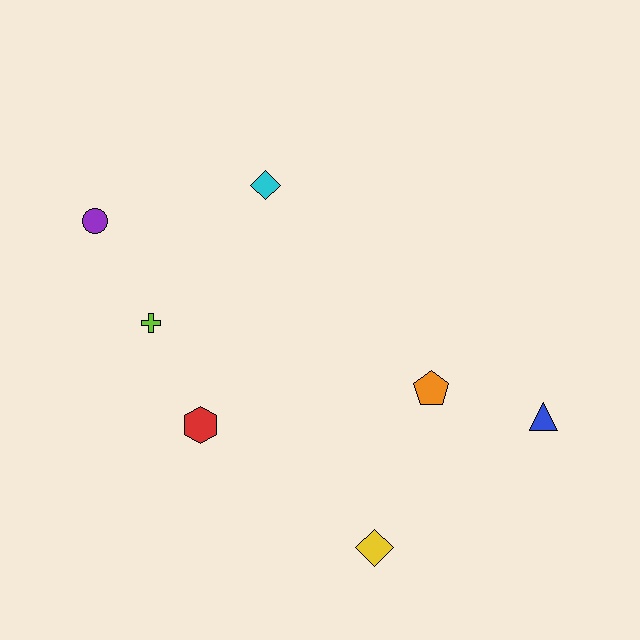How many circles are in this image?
There is 1 circle.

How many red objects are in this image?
There is 1 red object.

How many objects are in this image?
There are 7 objects.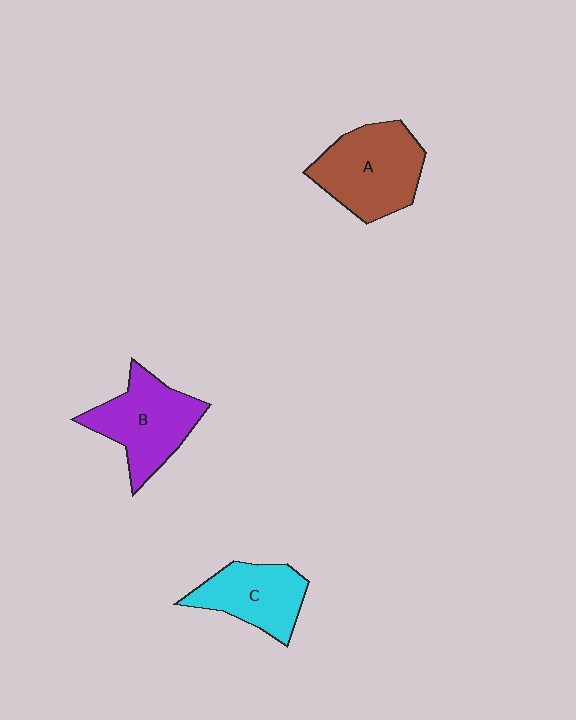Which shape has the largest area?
Shape A (brown).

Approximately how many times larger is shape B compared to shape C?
Approximately 1.2 times.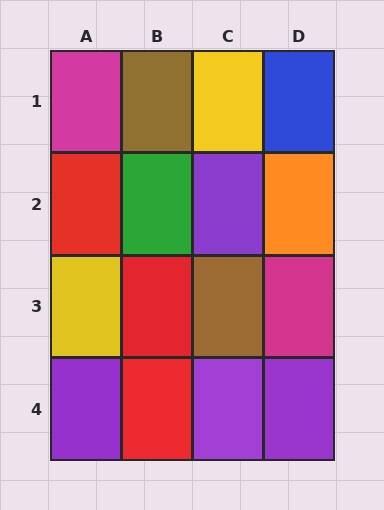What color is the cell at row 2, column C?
Purple.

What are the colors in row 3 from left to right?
Yellow, red, brown, magenta.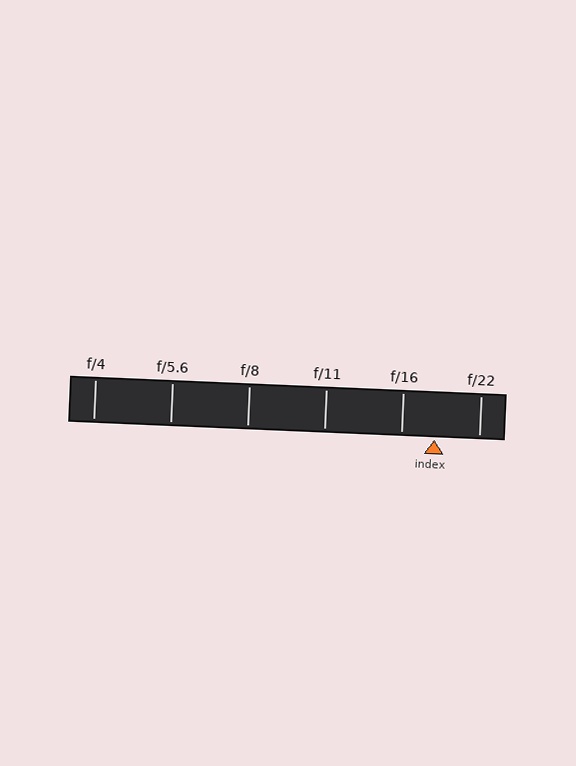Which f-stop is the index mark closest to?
The index mark is closest to f/16.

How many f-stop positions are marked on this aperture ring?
There are 6 f-stop positions marked.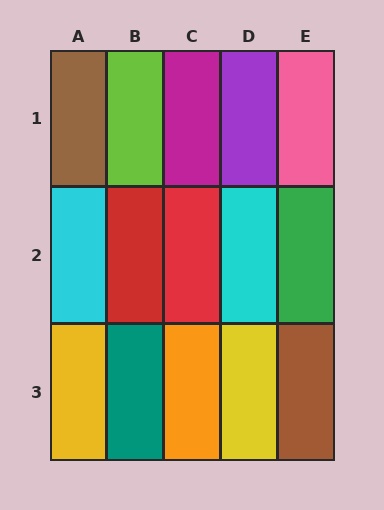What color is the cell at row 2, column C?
Red.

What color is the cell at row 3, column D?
Yellow.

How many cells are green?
1 cell is green.